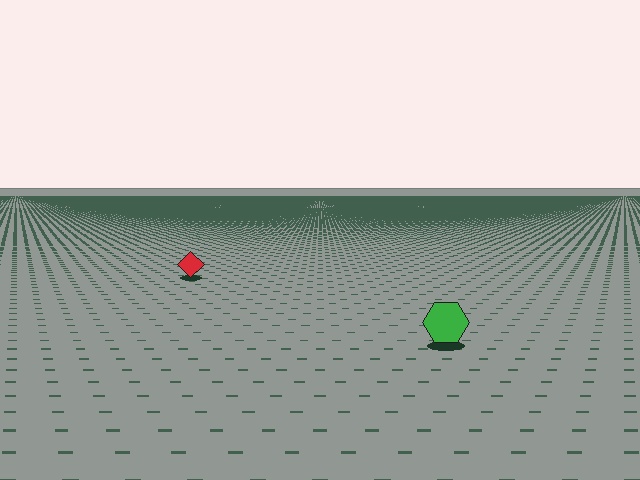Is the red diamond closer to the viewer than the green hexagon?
No. The green hexagon is closer — you can tell from the texture gradient: the ground texture is coarser near it.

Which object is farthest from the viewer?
The red diamond is farthest from the viewer. It appears smaller and the ground texture around it is denser.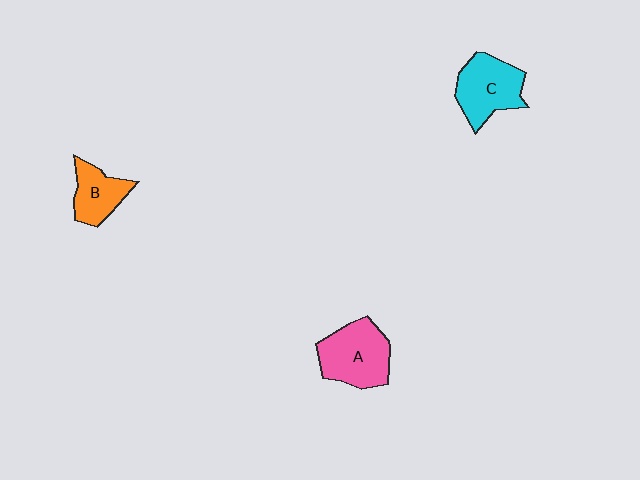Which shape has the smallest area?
Shape B (orange).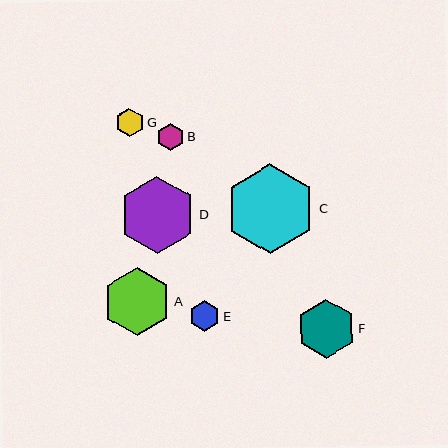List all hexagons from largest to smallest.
From largest to smallest: C, D, A, F, E, G, B.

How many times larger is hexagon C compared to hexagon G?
Hexagon C is approximately 3.2 times the size of hexagon G.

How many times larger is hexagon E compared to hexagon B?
Hexagon E is approximately 1.1 times the size of hexagon B.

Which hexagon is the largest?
Hexagon C is the largest with a size of approximately 90 pixels.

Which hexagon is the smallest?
Hexagon B is the smallest with a size of approximately 27 pixels.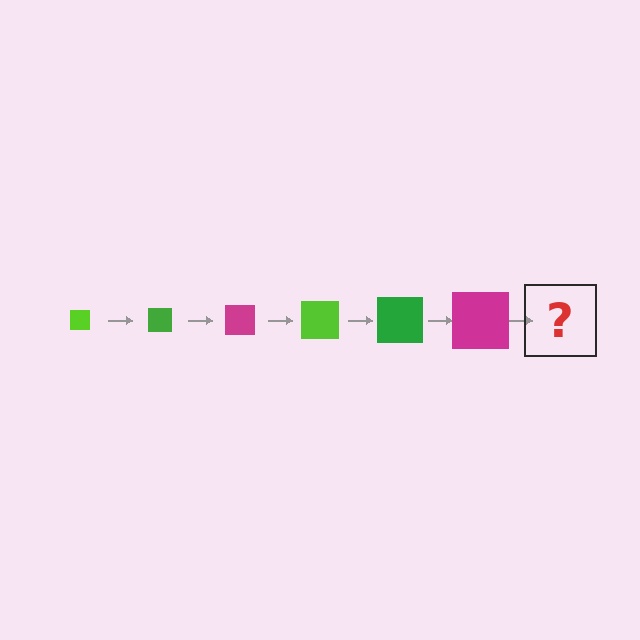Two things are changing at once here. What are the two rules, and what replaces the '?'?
The two rules are that the square grows larger each step and the color cycles through lime, green, and magenta. The '?' should be a lime square, larger than the previous one.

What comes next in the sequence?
The next element should be a lime square, larger than the previous one.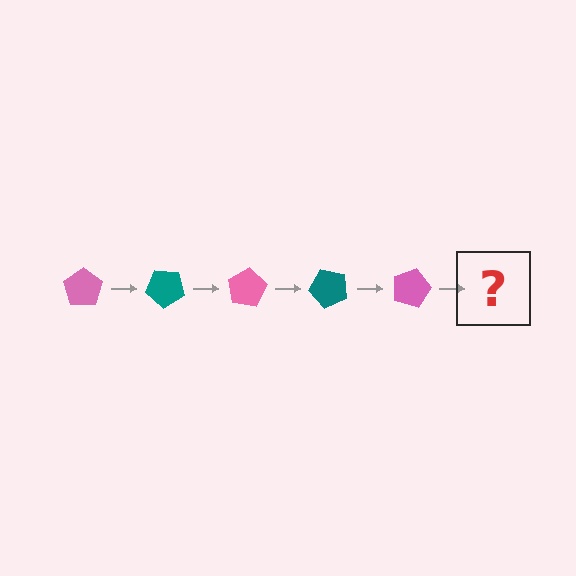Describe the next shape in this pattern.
It should be a teal pentagon, rotated 200 degrees from the start.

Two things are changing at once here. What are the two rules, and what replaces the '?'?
The two rules are that it rotates 40 degrees each step and the color cycles through pink and teal. The '?' should be a teal pentagon, rotated 200 degrees from the start.